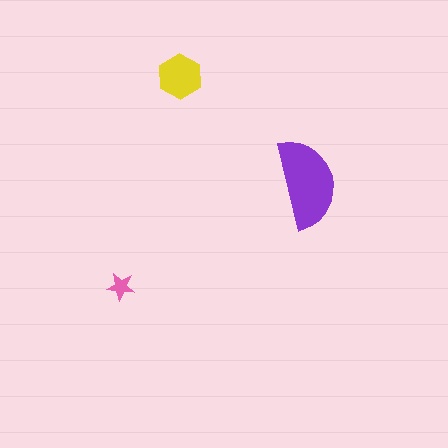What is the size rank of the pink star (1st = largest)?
3rd.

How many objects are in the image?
There are 3 objects in the image.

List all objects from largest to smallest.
The purple semicircle, the yellow hexagon, the pink star.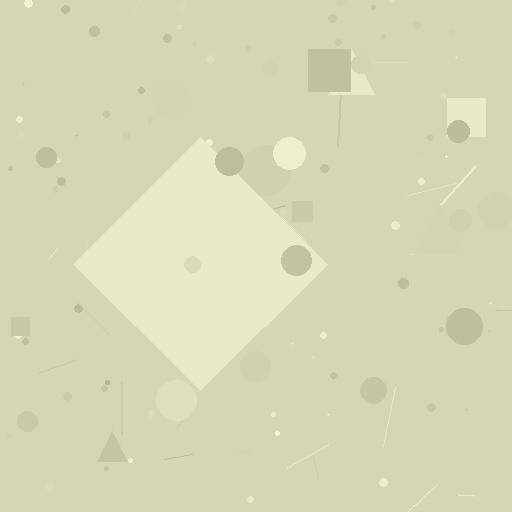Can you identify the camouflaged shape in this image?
The camouflaged shape is a diamond.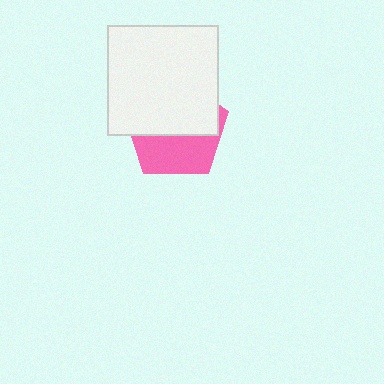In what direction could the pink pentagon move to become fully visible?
The pink pentagon could move down. That would shift it out from behind the white square entirely.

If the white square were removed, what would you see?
You would see the complete pink pentagon.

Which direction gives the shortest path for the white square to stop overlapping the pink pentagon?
Moving up gives the shortest separation.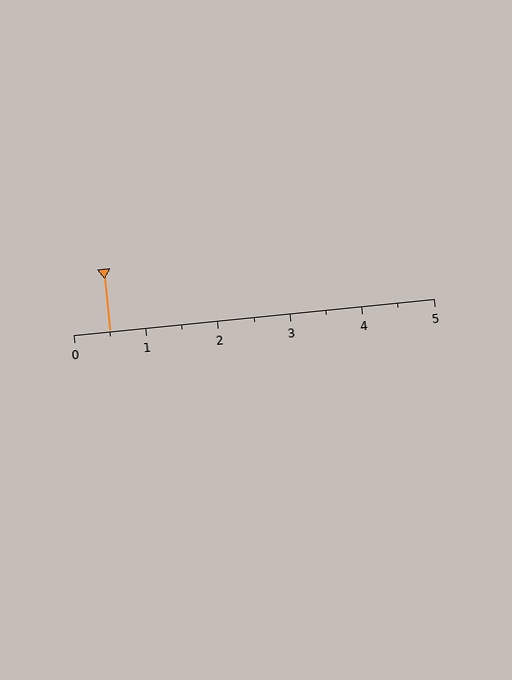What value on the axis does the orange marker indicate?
The marker indicates approximately 0.5.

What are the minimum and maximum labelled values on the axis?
The axis runs from 0 to 5.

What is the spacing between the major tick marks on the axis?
The major ticks are spaced 1 apart.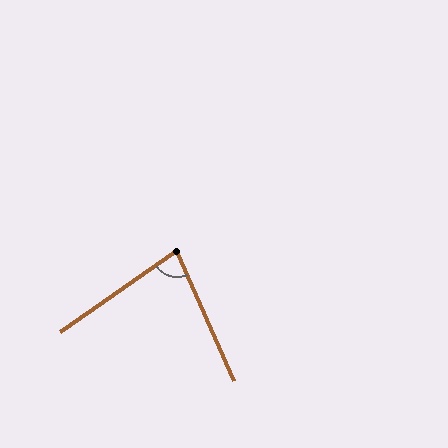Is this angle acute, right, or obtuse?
It is acute.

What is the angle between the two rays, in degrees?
Approximately 79 degrees.